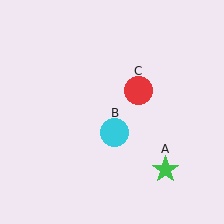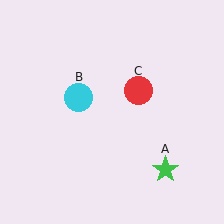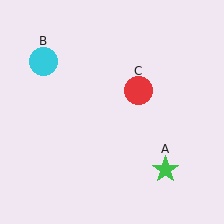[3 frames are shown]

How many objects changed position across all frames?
1 object changed position: cyan circle (object B).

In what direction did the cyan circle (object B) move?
The cyan circle (object B) moved up and to the left.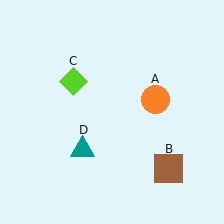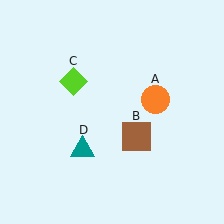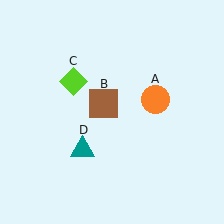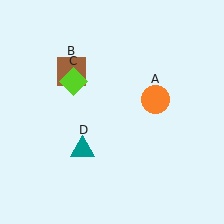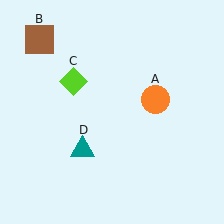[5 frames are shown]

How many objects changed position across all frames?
1 object changed position: brown square (object B).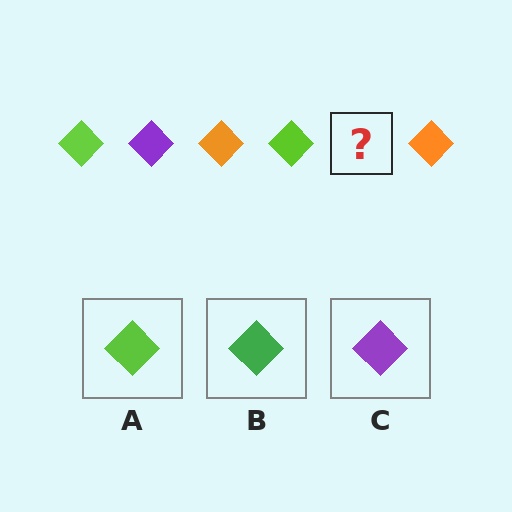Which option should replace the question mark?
Option C.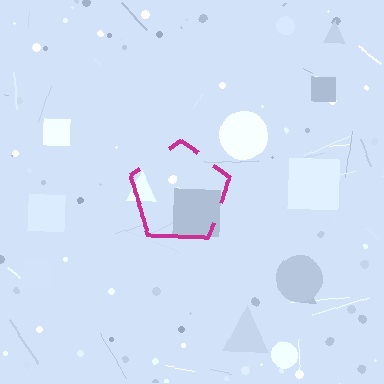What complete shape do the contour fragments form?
The contour fragments form a pentagon.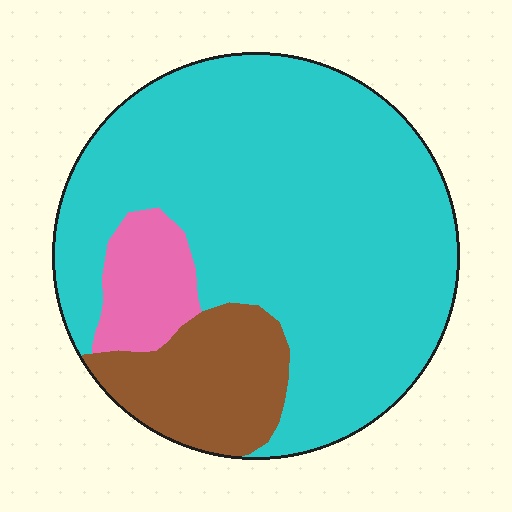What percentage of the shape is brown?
Brown takes up less than a quarter of the shape.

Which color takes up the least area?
Pink, at roughly 10%.